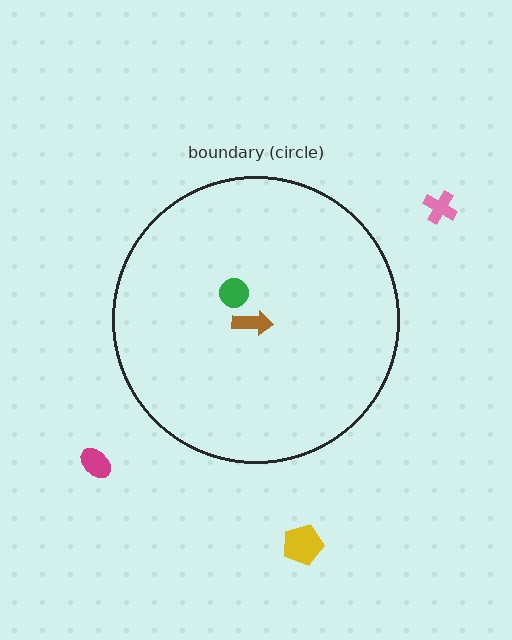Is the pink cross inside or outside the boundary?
Outside.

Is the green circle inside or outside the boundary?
Inside.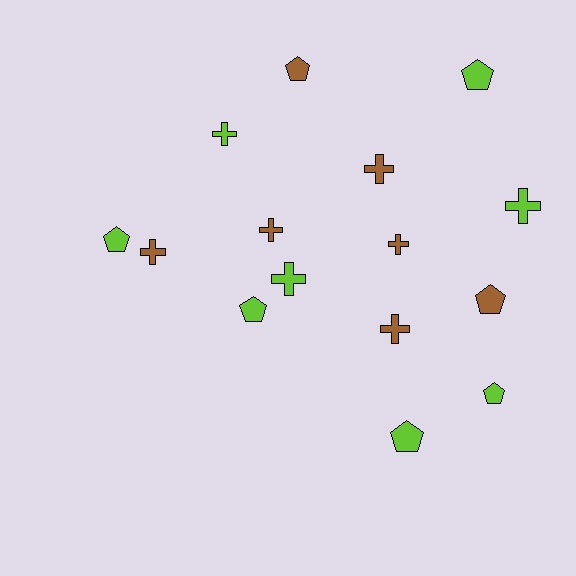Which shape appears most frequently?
Cross, with 8 objects.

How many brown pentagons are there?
There are 2 brown pentagons.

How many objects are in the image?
There are 15 objects.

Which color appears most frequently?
Lime, with 8 objects.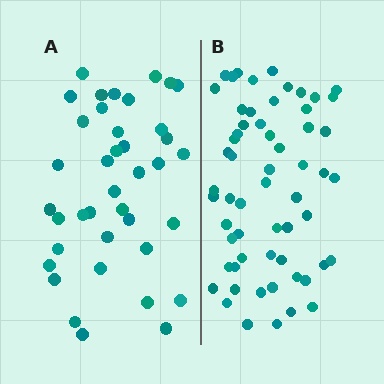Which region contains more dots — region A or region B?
Region B (the right region) has more dots.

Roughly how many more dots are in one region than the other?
Region B has approximately 20 more dots than region A.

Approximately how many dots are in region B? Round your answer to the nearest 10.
About 60 dots. (The exact count is 59, which rounds to 60.)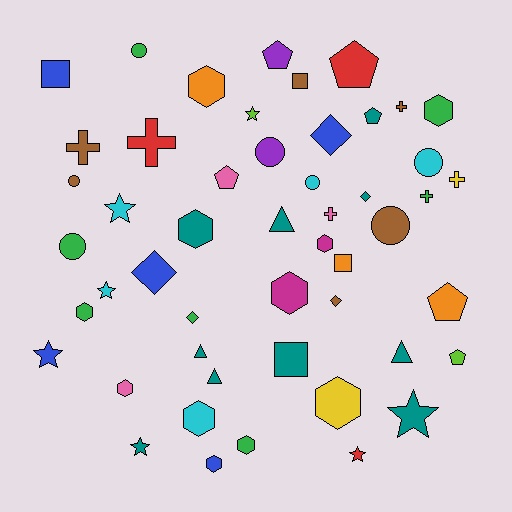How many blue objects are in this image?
There are 5 blue objects.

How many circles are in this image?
There are 7 circles.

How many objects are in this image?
There are 50 objects.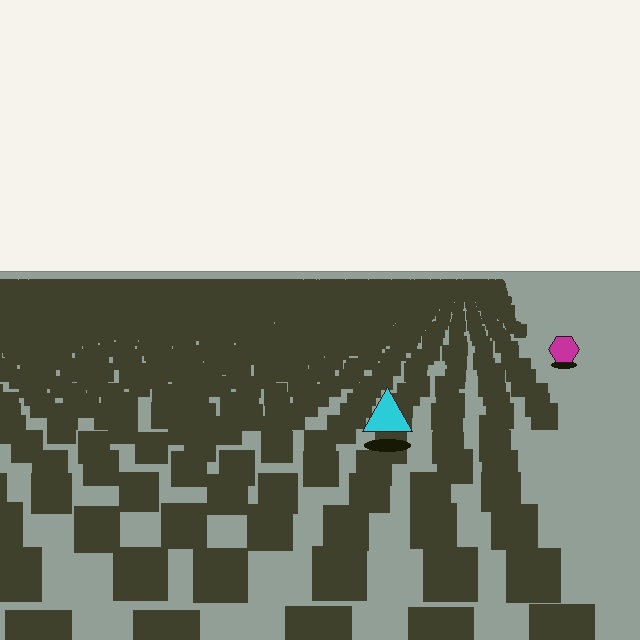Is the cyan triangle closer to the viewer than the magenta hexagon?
Yes. The cyan triangle is closer — you can tell from the texture gradient: the ground texture is coarser near it.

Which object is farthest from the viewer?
The magenta hexagon is farthest from the viewer. It appears smaller and the ground texture around it is denser.